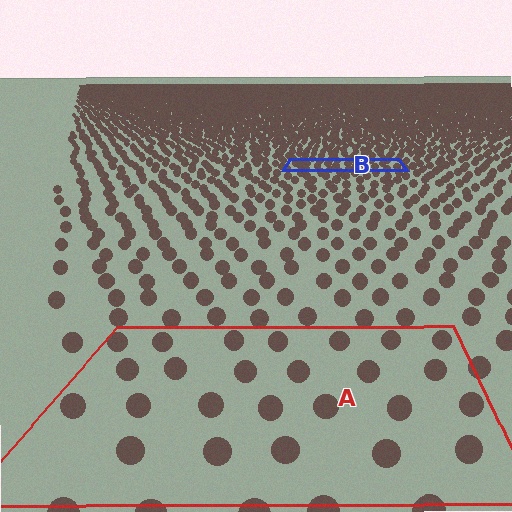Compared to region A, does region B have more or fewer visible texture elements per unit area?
Region B has more texture elements per unit area — they are packed more densely because it is farther away.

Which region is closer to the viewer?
Region A is closer. The texture elements there are larger and more spread out.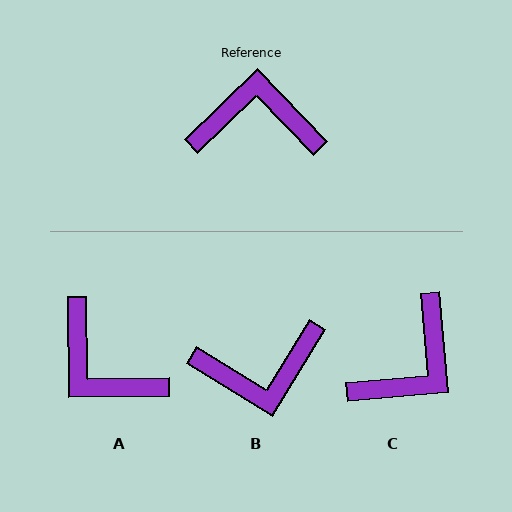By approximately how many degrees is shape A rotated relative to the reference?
Approximately 137 degrees counter-clockwise.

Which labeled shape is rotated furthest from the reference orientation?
B, about 166 degrees away.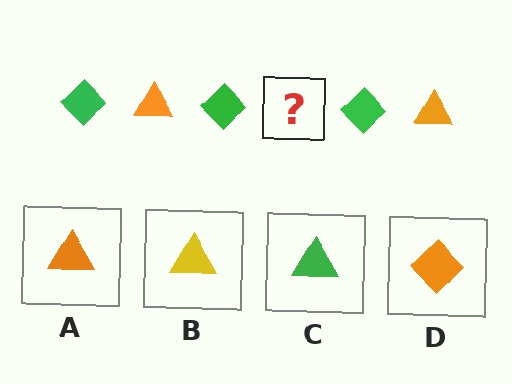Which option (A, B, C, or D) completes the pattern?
A.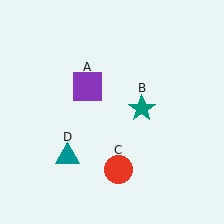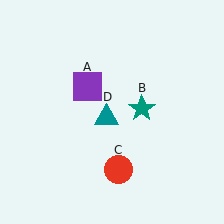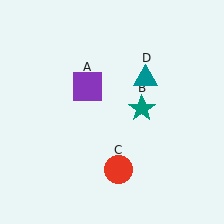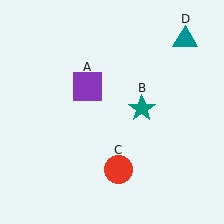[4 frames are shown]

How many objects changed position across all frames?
1 object changed position: teal triangle (object D).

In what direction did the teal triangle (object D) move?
The teal triangle (object D) moved up and to the right.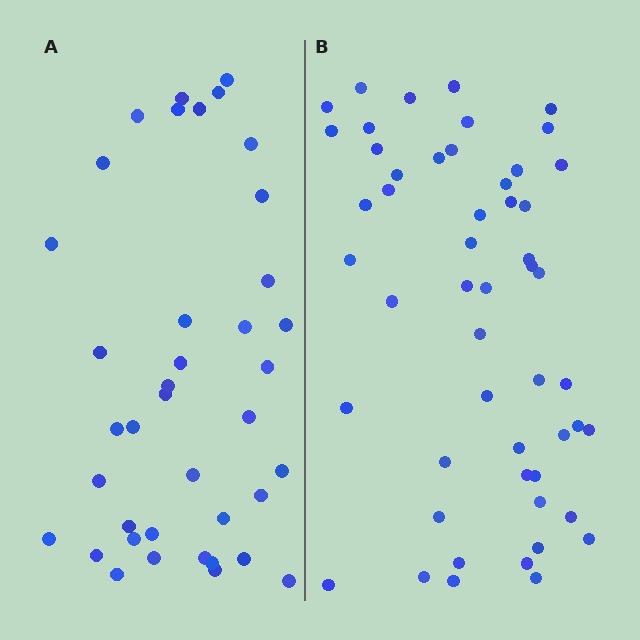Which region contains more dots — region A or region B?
Region B (the right region) has more dots.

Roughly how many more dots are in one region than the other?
Region B has approximately 15 more dots than region A.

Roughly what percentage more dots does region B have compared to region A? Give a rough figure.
About 35% more.